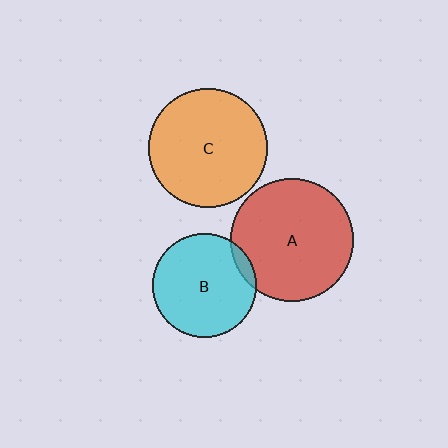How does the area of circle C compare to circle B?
Approximately 1.3 times.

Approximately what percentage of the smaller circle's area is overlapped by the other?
Approximately 5%.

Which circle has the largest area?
Circle A (red).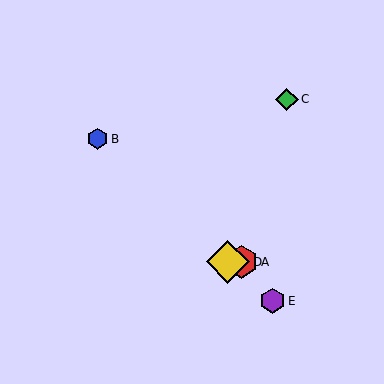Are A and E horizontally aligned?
No, A is at y≈262 and E is at y≈301.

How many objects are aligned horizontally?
2 objects (A, D) are aligned horizontally.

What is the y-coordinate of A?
Object A is at y≈262.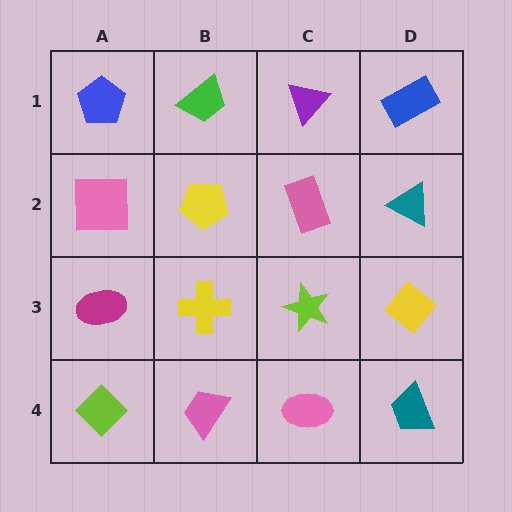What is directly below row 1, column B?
A yellow pentagon.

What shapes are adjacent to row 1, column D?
A teal triangle (row 2, column D), a purple triangle (row 1, column C).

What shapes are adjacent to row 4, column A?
A magenta ellipse (row 3, column A), a pink trapezoid (row 4, column B).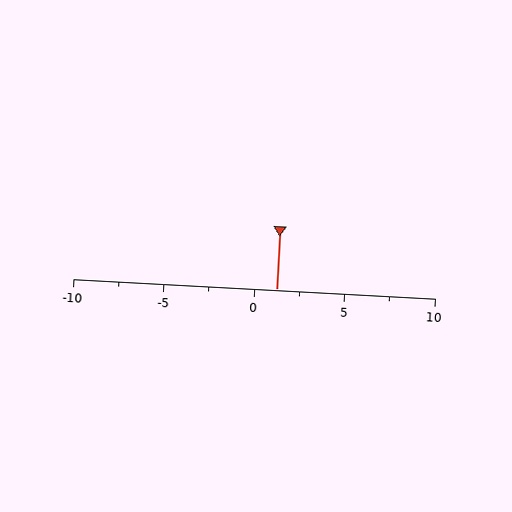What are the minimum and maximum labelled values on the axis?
The axis runs from -10 to 10.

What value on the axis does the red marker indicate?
The marker indicates approximately 1.2.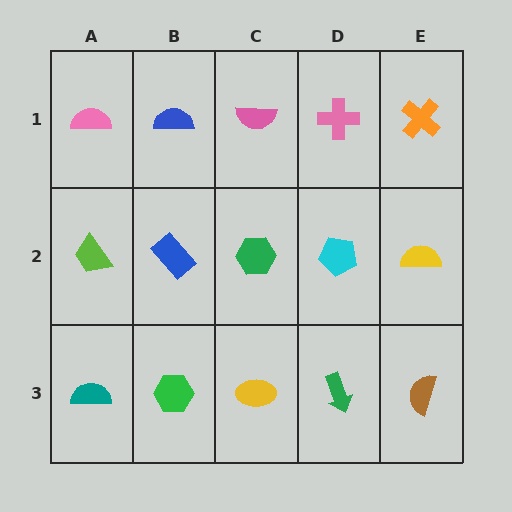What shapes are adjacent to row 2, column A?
A pink semicircle (row 1, column A), a teal semicircle (row 3, column A), a blue rectangle (row 2, column B).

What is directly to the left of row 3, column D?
A yellow ellipse.